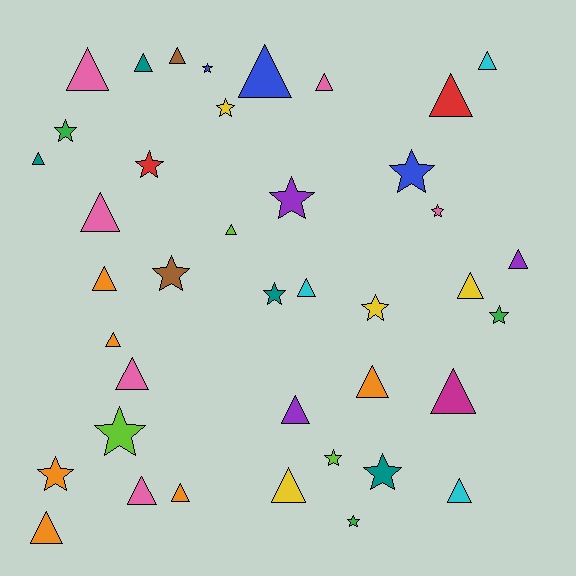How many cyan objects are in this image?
There are 3 cyan objects.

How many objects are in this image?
There are 40 objects.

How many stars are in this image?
There are 16 stars.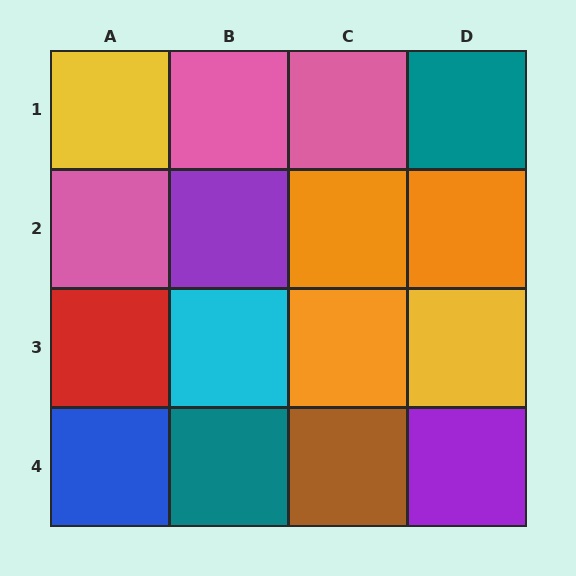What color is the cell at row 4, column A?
Blue.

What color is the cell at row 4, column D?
Purple.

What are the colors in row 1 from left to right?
Yellow, pink, pink, teal.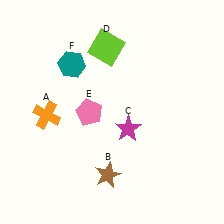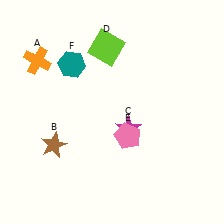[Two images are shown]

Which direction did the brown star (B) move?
The brown star (B) moved left.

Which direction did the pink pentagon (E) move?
The pink pentagon (E) moved right.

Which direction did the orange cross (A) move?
The orange cross (A) moved up.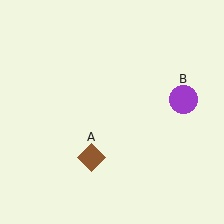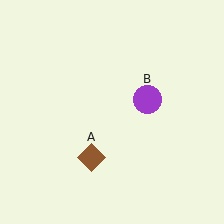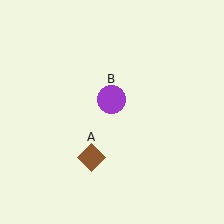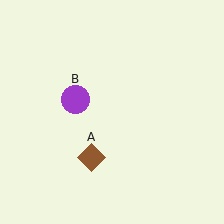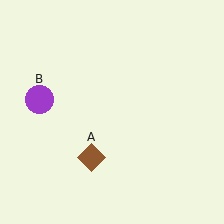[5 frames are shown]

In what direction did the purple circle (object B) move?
The purple circle (object B) moved left.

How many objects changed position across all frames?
1 object changed position: purple circle (object B).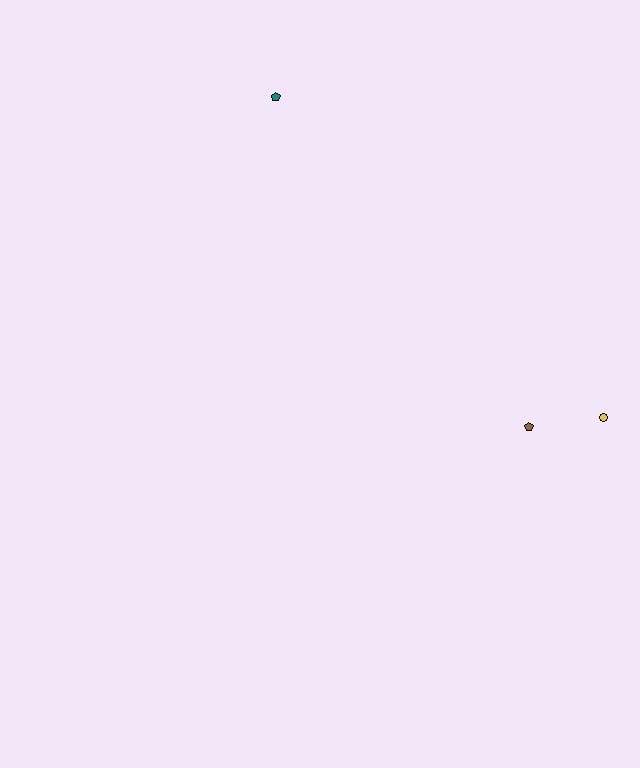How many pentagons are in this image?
There are 2 pentagons.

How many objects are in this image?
There are 3 objects.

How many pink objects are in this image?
There are no pink objects.